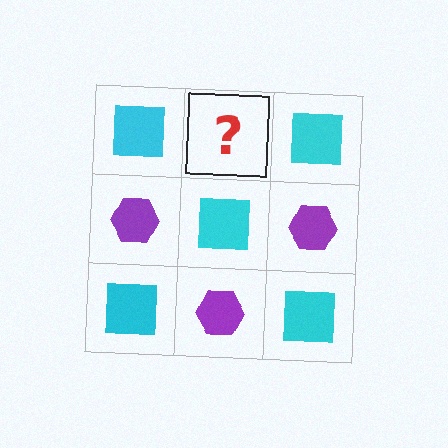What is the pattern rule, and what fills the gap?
The rule is that it alternates cyan square and purple hexagon in a checkerboard pattern. The gap should be filled with a purple hexagon.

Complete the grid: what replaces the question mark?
The question mark should be replaced with a purple hexagon.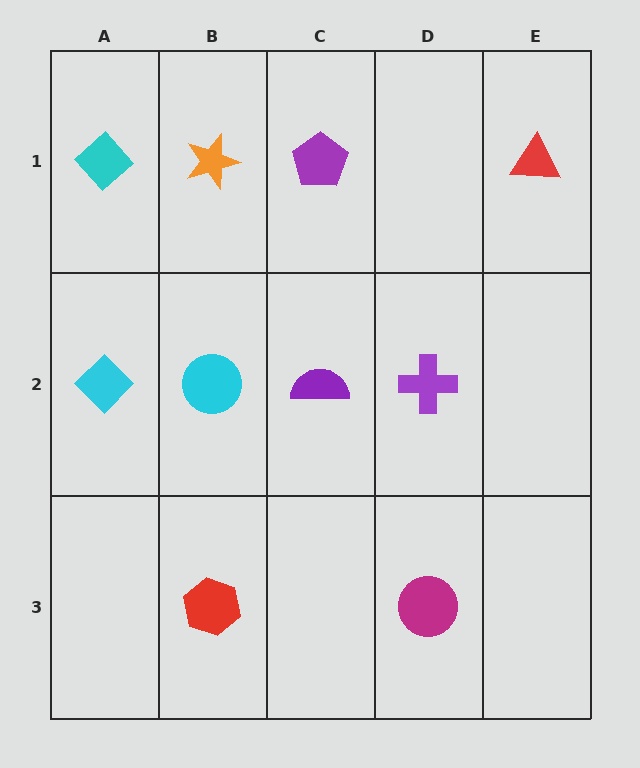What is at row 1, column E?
A red triangle.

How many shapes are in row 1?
4 shapes.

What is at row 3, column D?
A magenta circle.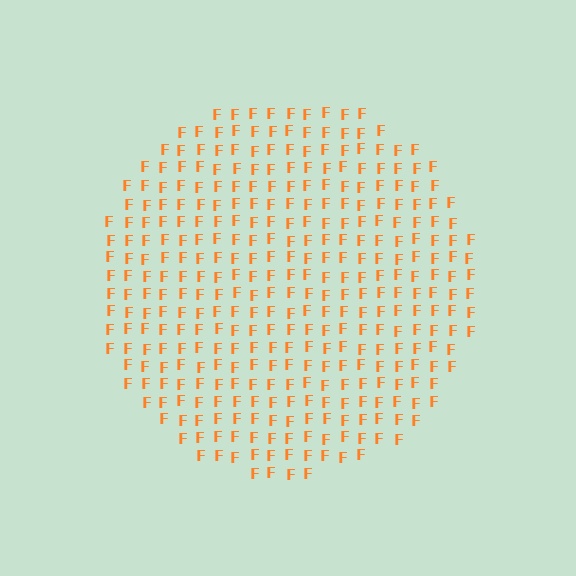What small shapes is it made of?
It is made of small letter F's.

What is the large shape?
The large shape is a circle.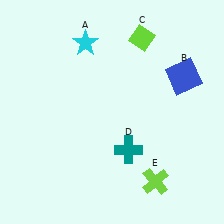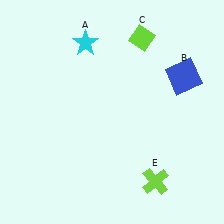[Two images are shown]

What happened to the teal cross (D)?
The teal cross (D) was removed in Image 2. It was in the bottom-right area of Image 1.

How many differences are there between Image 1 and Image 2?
There is 1 difference between the two images.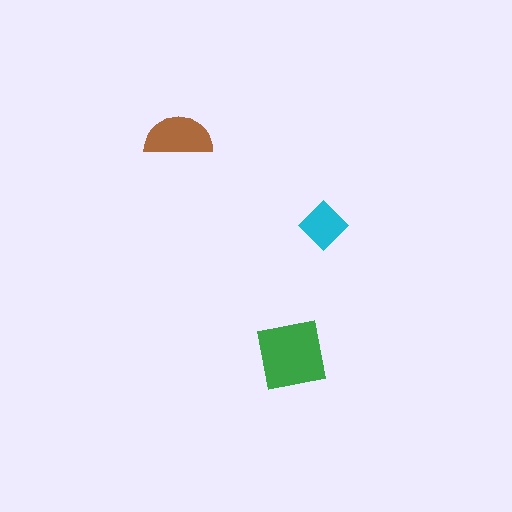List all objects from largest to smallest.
The green square, the brown semicircle, the cyan diamond.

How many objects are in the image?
There are 3 objects in the image.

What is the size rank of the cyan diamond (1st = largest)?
3rd.